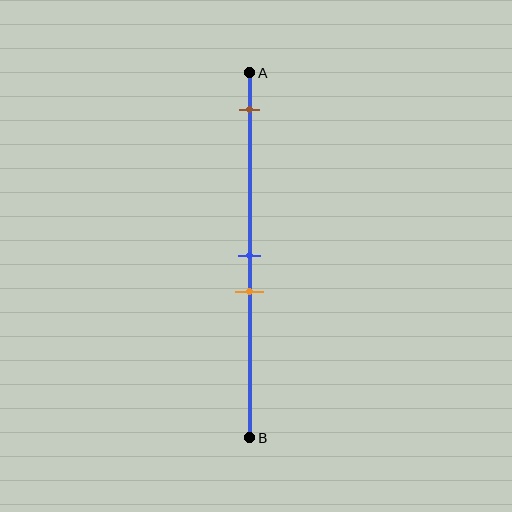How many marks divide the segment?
There are 3 marks dividing the segment.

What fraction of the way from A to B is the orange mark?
The orange mark is approximately 60% (0.6) of the way from A to B.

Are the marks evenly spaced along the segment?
No, the marks are not evenly spaced.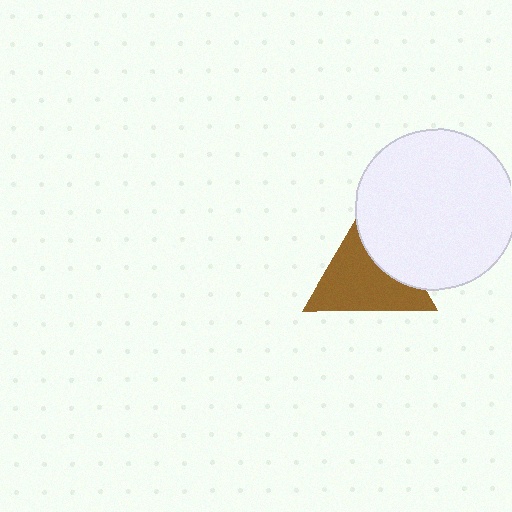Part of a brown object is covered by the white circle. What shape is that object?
It is a triangle.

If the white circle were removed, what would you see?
You would see the complete brown triangle.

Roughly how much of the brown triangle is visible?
Most of it is visible (roughly 67%).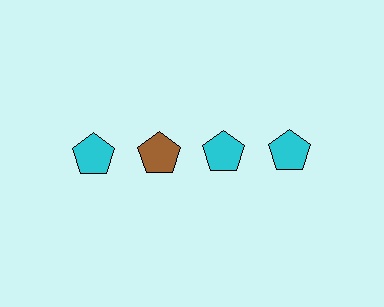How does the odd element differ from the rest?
It has a different color: brown instead of cyan.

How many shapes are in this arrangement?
There are 4 shapes arranged in a grid pattern.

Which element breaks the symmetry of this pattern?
The brown pentagon in the top row, second from left column breaks the symmetry. All other shapes are cyan pentagons.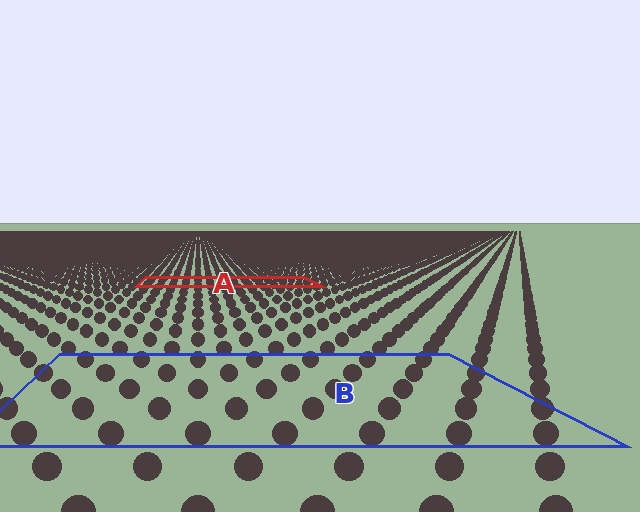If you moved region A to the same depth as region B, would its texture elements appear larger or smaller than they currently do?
They would appear larger. At a closer depth, the same texture elements are projected at a bigger on-screen size.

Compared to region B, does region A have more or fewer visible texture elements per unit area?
Region A has more texture elements per unit area — they are packed more densely because it is farther away.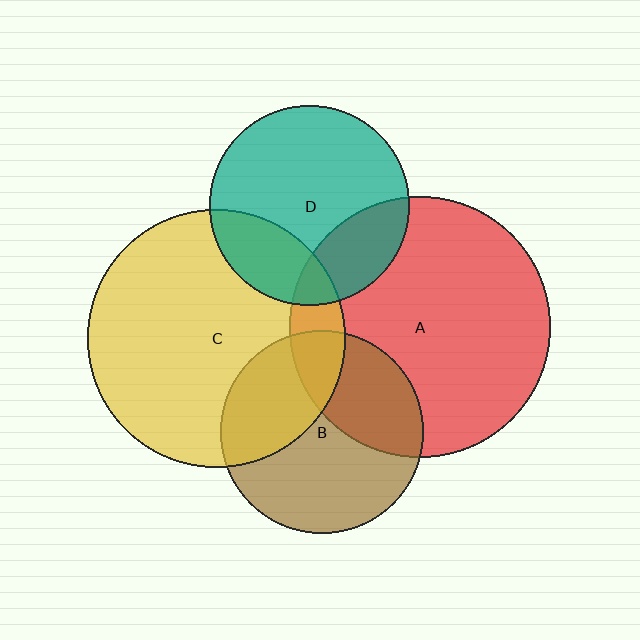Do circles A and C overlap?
Yes.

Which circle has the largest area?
Circle A (red).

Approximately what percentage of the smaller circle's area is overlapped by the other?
Approximately 10%.